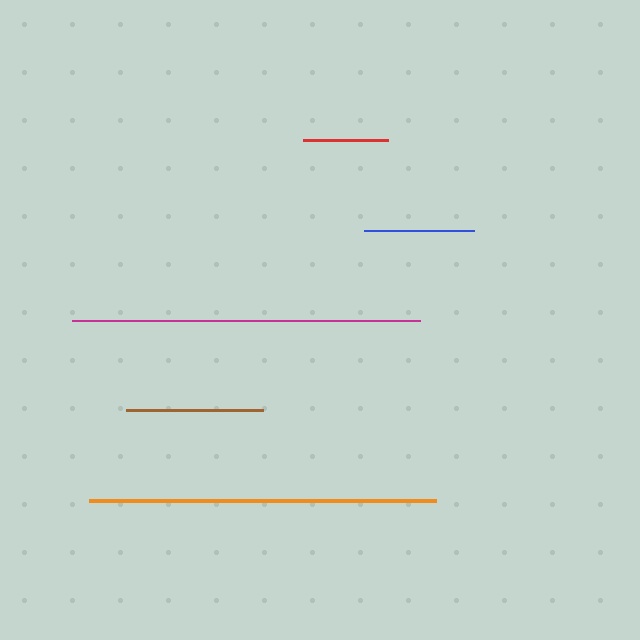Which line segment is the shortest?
The red line is the shortest at approximately 85 pixels.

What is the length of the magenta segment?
The magenta segment is approximately 348 pixels long.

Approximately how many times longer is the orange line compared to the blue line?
The orange line is approximately 3.2 times the length of the blue line.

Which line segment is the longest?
The magenta line is the longest at approximately 348 pixels.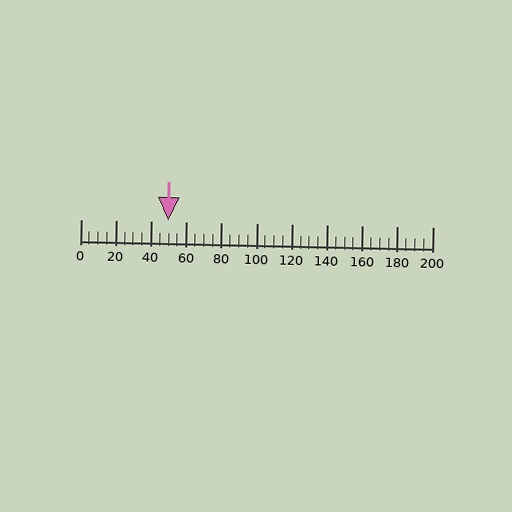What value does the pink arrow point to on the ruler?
The pink arrow points to approximately 50.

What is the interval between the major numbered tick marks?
The major tick marks are spaced 20 units apart.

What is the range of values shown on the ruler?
The ruler shows values from 0 to 200.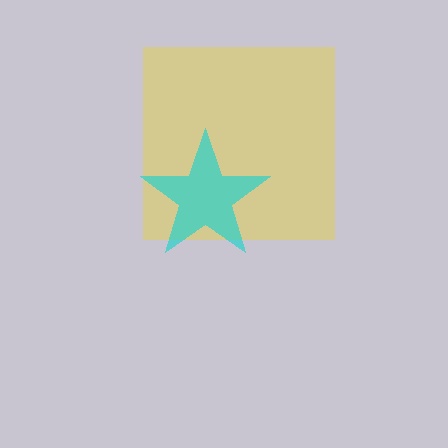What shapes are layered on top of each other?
The layered shapes are: a yellow square, a cyan star.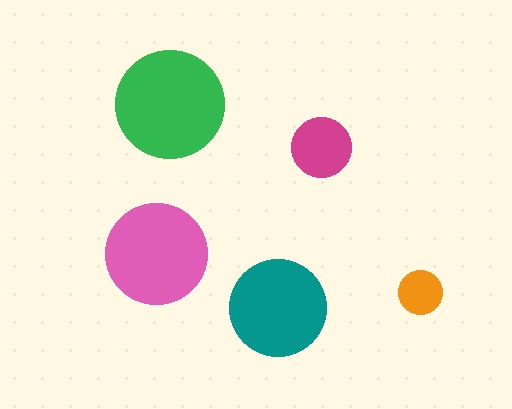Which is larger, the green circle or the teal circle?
The green one.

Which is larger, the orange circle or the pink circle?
The pink one.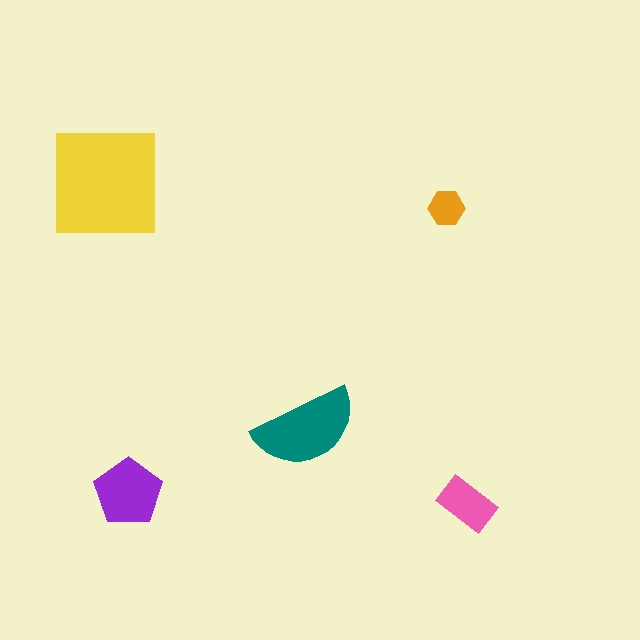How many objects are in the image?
There are 5 objects in the image.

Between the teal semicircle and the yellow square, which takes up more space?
The yellow square.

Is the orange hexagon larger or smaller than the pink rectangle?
Smaller.